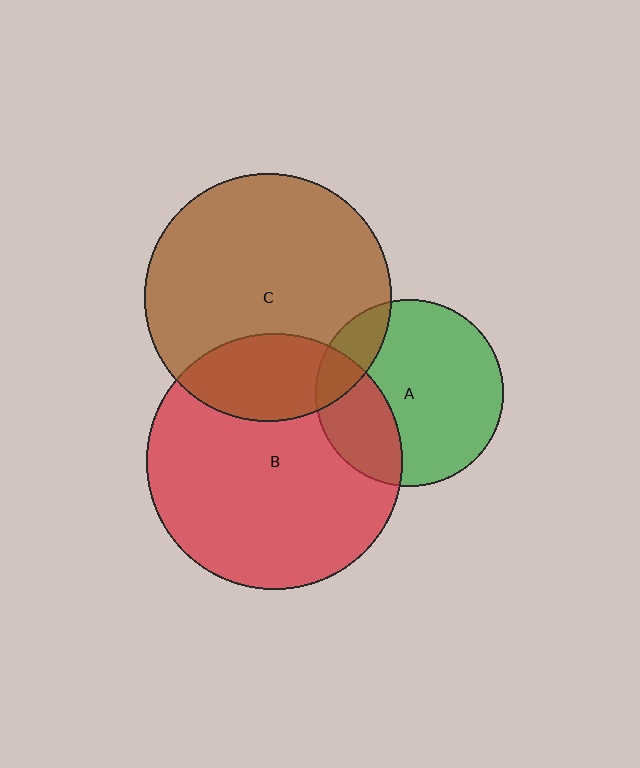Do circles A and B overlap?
Yes.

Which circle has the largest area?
Circle B (red).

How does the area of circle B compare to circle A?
Approximately 1.9 times.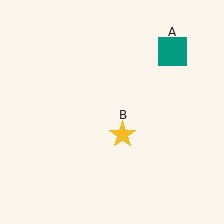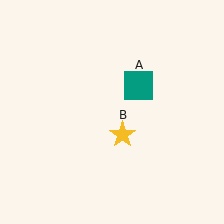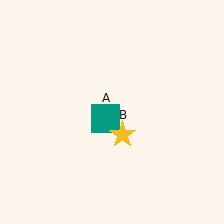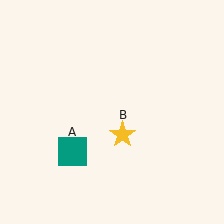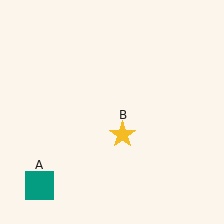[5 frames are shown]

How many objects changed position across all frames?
1 object changed position: teal square (object A).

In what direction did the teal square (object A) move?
The teal square (object A) moved down and to the left.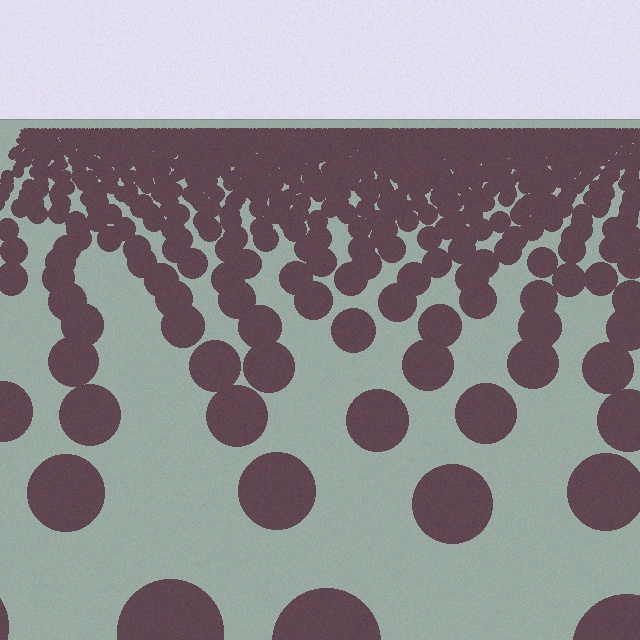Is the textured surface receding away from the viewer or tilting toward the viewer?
The surface is receding away from the viewer. Texture elements get smaller and denser toward the top.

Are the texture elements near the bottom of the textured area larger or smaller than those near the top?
Larger. Near the bottom, elements are closer to the viewer and appear at a bigger on-screen size.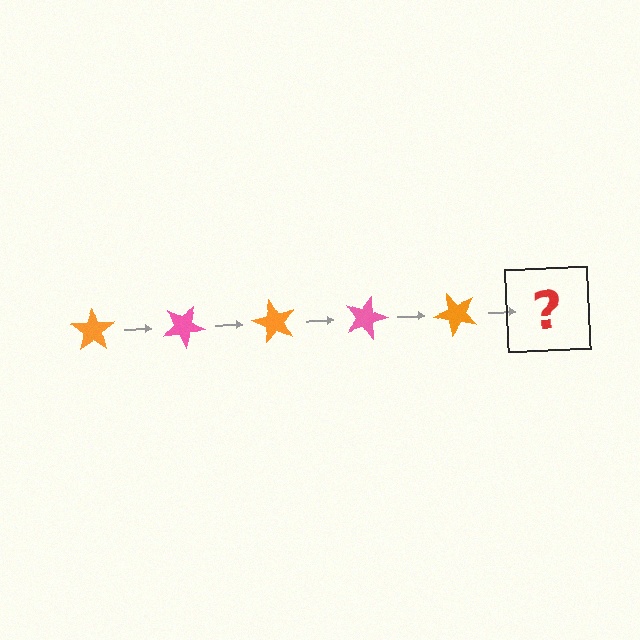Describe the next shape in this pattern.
It should be a pink star, rotated 150 degrees from the start.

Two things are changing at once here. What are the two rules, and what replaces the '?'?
The two rules are that it rotates 30 degrees each step and the color cycles through orange and pink. The '?' should be a pink star, rotated 150 degrees from the start.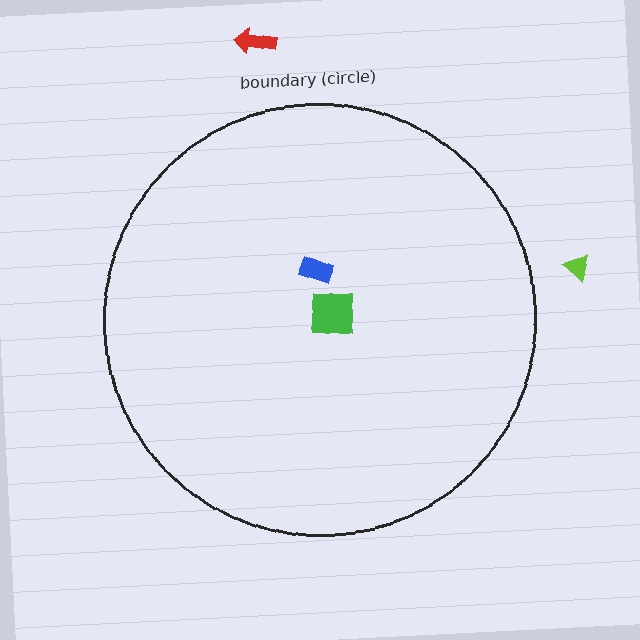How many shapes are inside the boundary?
2 inside, 2 outside.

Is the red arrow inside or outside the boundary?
Outside.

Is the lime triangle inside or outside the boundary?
Outside.